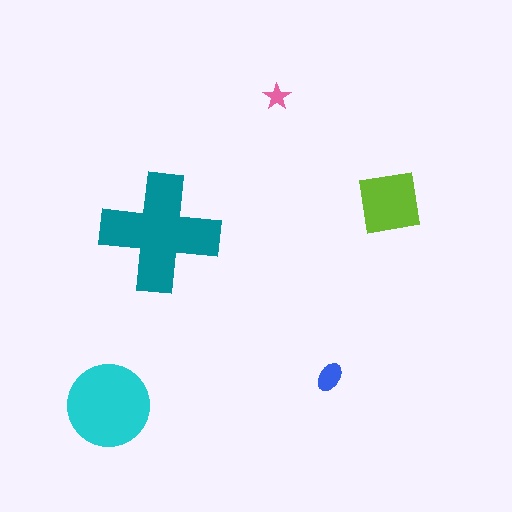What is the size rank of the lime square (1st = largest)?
3rd.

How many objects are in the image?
There are 5 objects in the image.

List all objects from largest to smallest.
The teal cross, the cyan circle, the lime square, the blue ellipse, the pink star.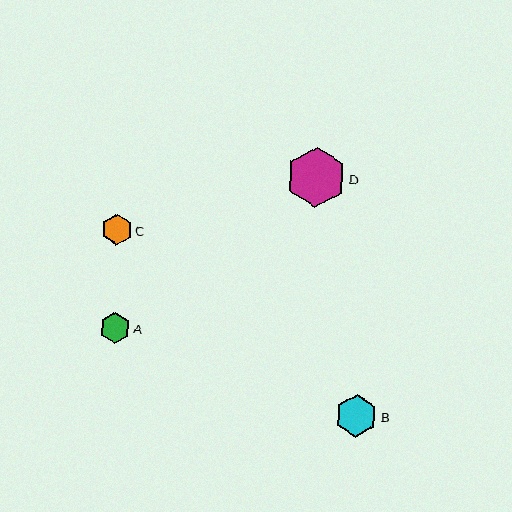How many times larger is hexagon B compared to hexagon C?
Hexagon B is approximately 1.4 times the size of hexagon C.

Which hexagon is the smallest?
Hexagon A is the smallest with a size of approximately 31 pixels.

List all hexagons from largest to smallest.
From largest to smallest: D, B, C, A.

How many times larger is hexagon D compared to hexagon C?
Hexagon D is approximately 1.9 times the size of hexagon C.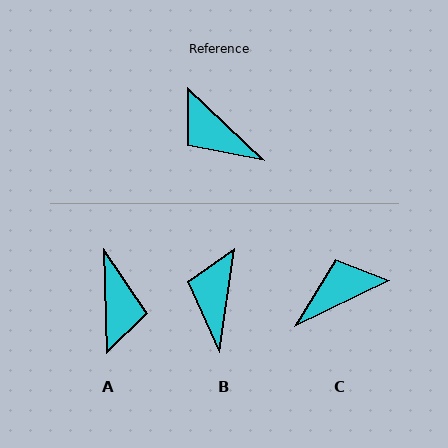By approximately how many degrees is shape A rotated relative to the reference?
Approximately 135 degrees counter-clockwise.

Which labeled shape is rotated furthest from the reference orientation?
A, about 135 degrees away.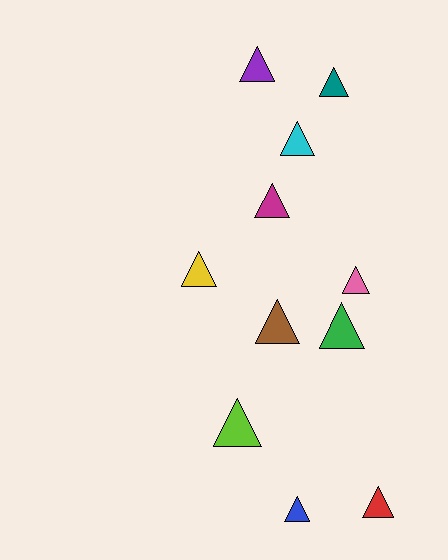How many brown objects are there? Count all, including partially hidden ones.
There is 1 brown object.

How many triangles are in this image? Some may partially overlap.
There are 11 triangles.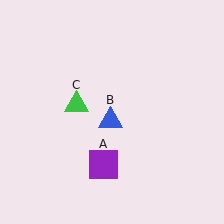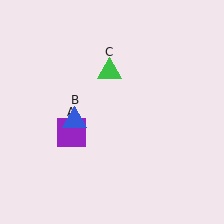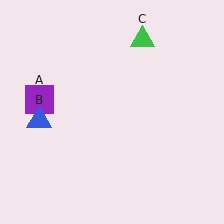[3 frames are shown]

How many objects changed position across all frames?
3 objects changed position: purple square (object A), blue triangle (object B), green triangle (object C).